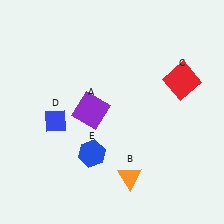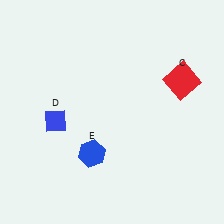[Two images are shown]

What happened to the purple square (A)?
The purple square (A) was removed in Image 2. It was in the top-left area of Image 1.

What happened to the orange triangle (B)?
The orange triangle (B) was removed in Image 2. It was in the bottom-right area of Image 1.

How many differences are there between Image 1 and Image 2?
There are 2 differences between the two images.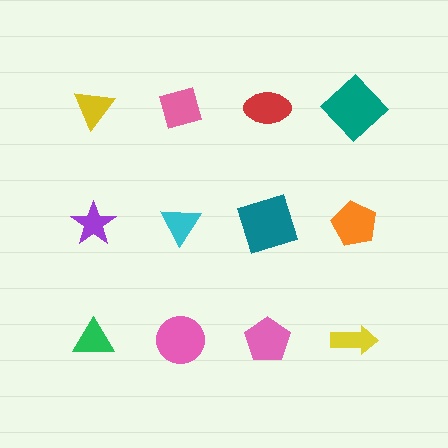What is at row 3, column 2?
A pink circle.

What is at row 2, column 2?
A cyan triangle.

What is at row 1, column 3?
A red ellipse.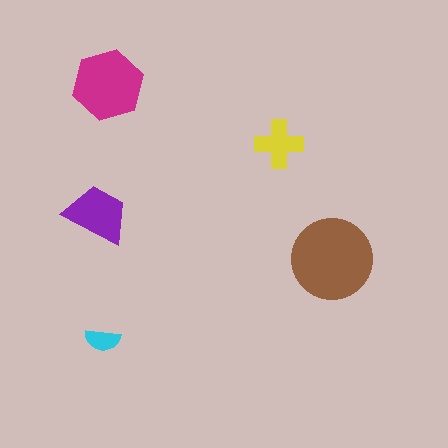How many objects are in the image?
There are 5 objects in the image.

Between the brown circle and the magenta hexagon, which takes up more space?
The brown circle.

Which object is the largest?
The brown circle.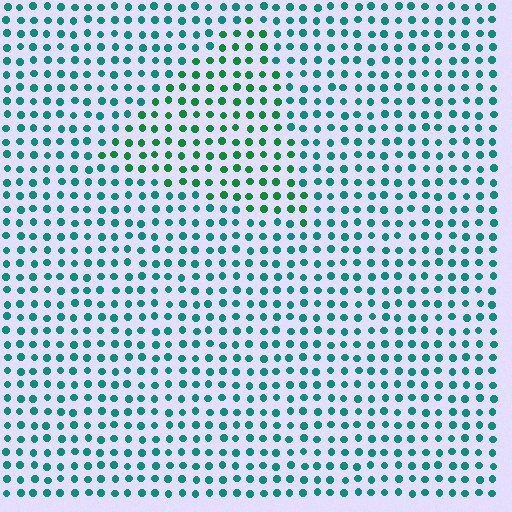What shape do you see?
I see a triangle.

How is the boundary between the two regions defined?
The boundary is defined purely by a slight shift in hue (about 36 degrees). Spacing, size, and orientation are identical on both sides.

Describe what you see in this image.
The image is filled with small teal elements in a uniform arrangement. A triangle-shaped region is visible where the elements are tinted to a slightly different hue, forming a subtle color boundary.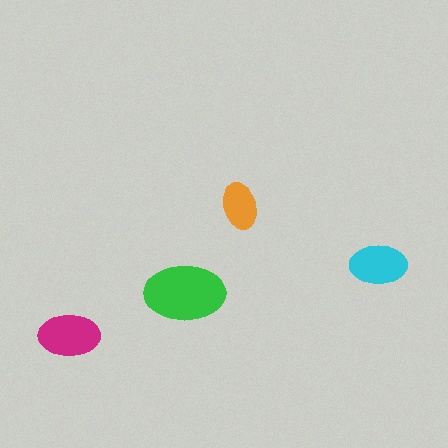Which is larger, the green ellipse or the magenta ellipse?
The green one.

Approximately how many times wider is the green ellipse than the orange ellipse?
About 1.5 times wider.